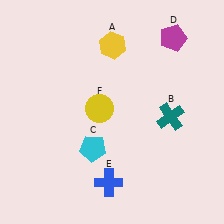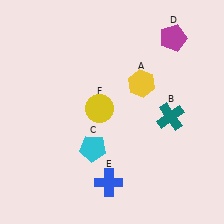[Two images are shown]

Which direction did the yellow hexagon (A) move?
The yellow hexagon (A) moved down.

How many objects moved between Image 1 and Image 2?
1 object moved between the two images.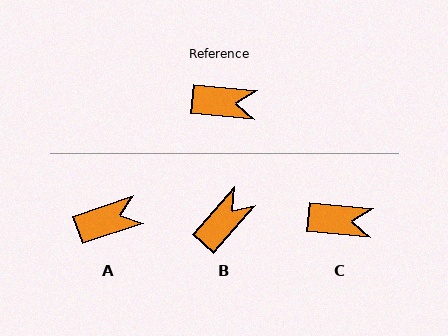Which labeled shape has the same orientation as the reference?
C.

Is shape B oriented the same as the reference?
No, it is off by about 54 degrees.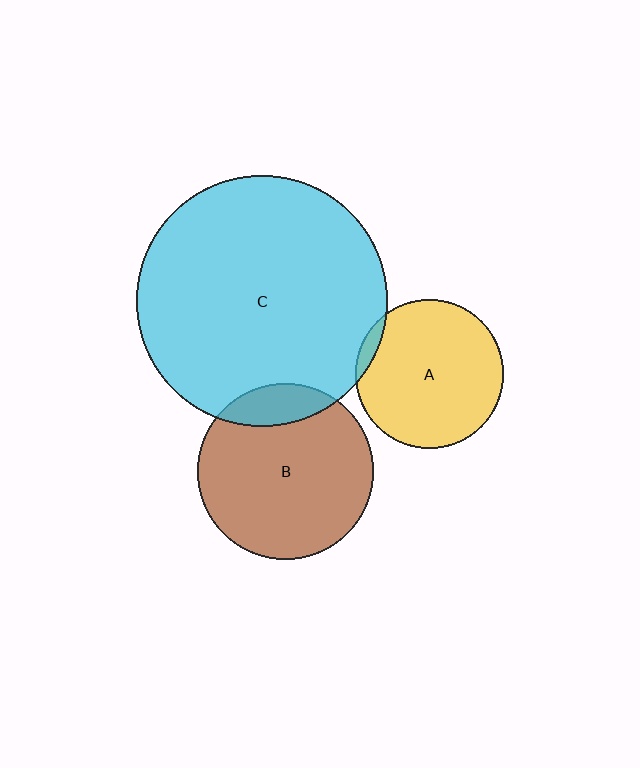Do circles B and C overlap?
Yes.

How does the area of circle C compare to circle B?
Approximately 2.0 times.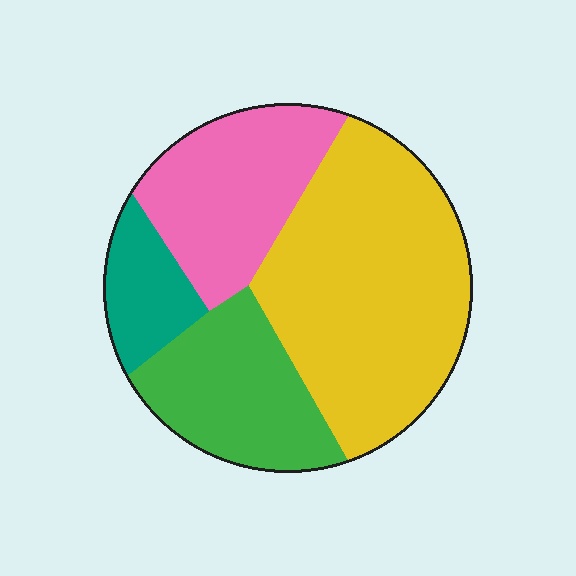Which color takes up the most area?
Yellow, at roughly 45%.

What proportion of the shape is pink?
Pink takes up between a sixth and a third of the shape.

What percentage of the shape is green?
Green covers roughly 20% of the shape.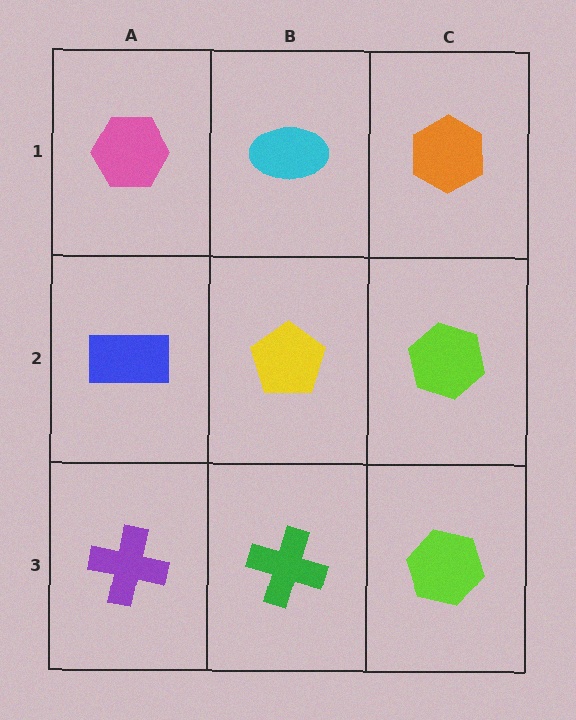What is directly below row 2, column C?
A lime hexagon.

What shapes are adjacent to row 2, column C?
An orange hexagon (row 1, column C), a lime hexagon (row 3, column C), a yellow pentagon (row 2, column B).